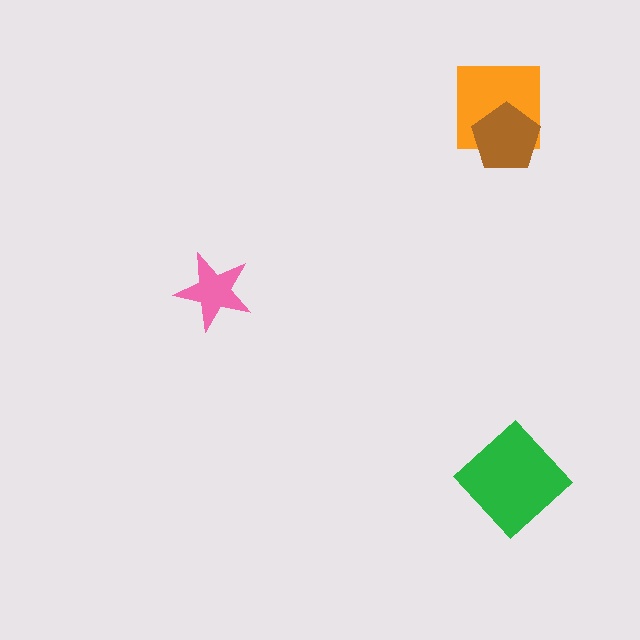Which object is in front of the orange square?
The brown pentagon is in front of the orange square.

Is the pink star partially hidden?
No, no other shape covers it.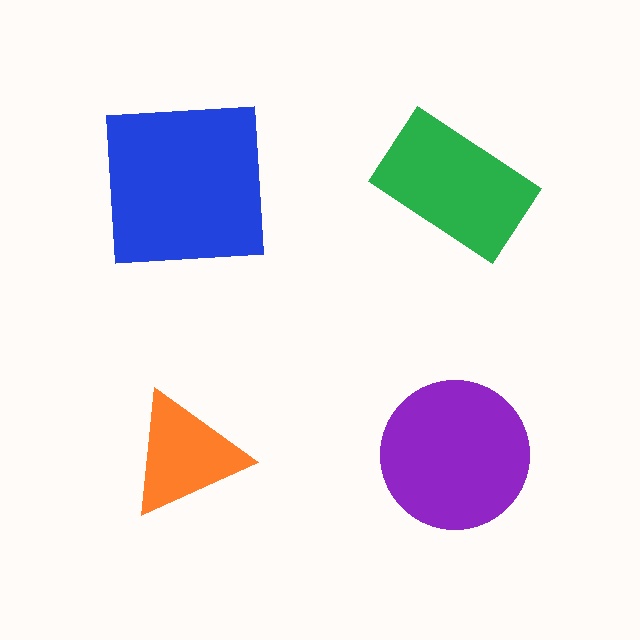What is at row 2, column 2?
A purple circle.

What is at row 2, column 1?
An orange triangle.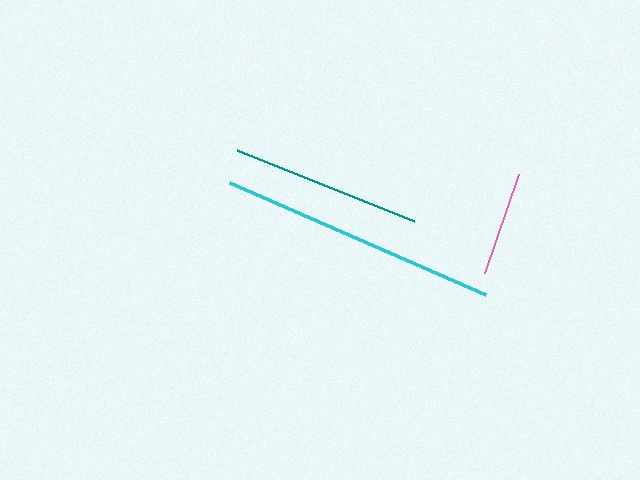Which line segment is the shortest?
The pink line is the shortest at approximately 105 pixels.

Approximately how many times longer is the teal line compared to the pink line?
The teal line is approximately 1.8 times the length of the pink line.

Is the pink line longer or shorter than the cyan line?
The cyan line is longer than the pink line.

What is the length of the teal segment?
The teal segment is approximately 191 pixels long.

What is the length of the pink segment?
The pink segment is approximately 105 pixels long.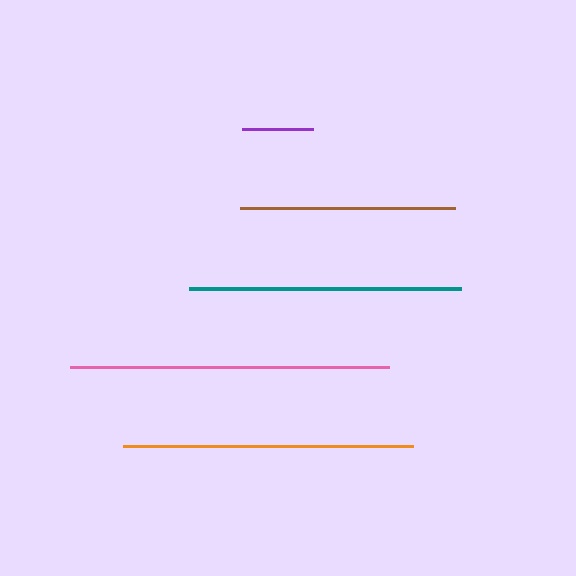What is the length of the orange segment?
The orange segment is approximately 290 pixels long.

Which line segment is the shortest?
The purple line is the shortest at approximately 72 pixels.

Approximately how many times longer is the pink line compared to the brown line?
The pink line is approximately 1.5 times the length of the brown line.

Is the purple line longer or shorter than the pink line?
The pink line is longer than the purple line.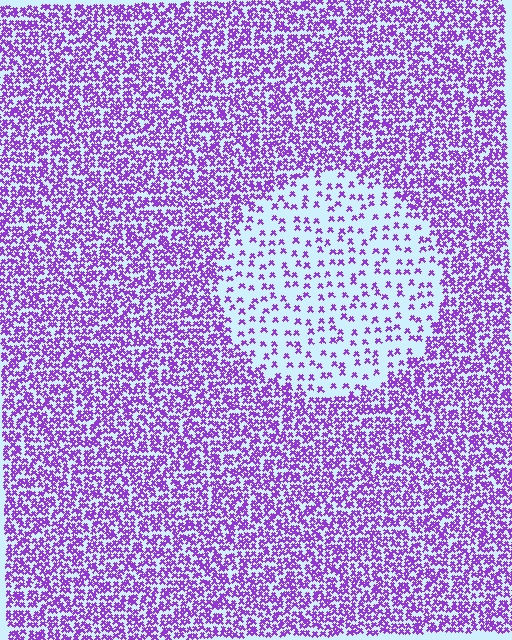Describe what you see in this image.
The image contains small purple elements arranged at two different densities. A circle-shaped region is visible where the elements are less densely packed than the surrounding area.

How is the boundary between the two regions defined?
The boundary is defined by a change in element density (approximately 2.9x ratio). All elements are the same color, size, and shape.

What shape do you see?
I see a circle.